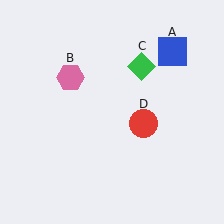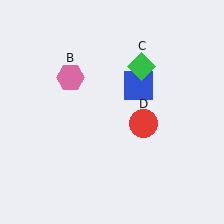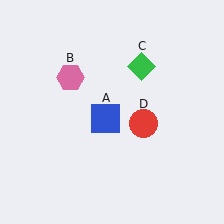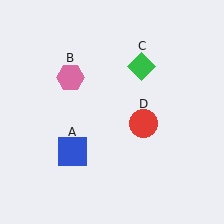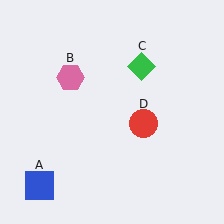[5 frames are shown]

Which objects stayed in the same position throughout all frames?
Pink hexagon (object B) and green diamond (object C) and red circle (object D) remained stationary.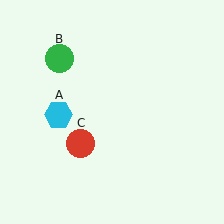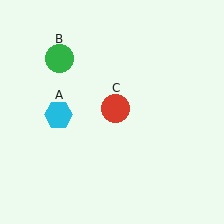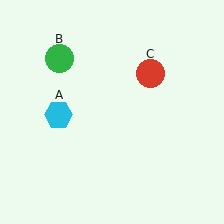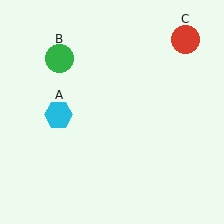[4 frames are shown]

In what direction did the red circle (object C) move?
The red circle (object C) moved up and to the right.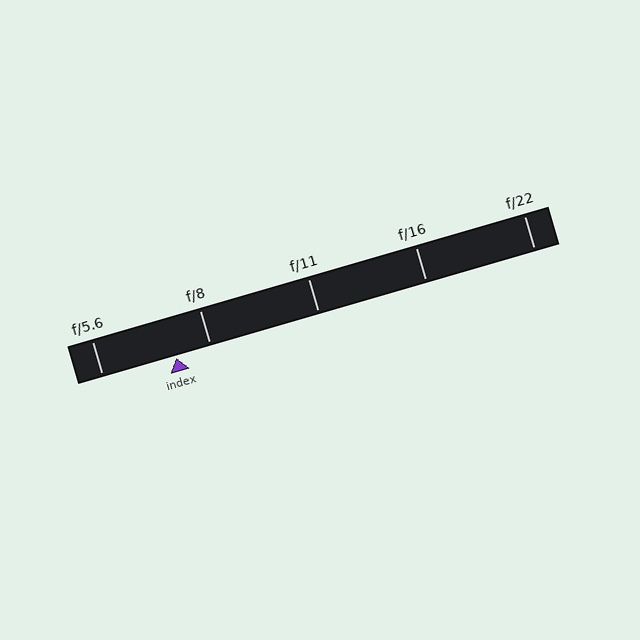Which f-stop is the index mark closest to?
The index mark is closest to f/8.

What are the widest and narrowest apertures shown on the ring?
The widest aperture shown is f/5.6 and the narrowest is f/22.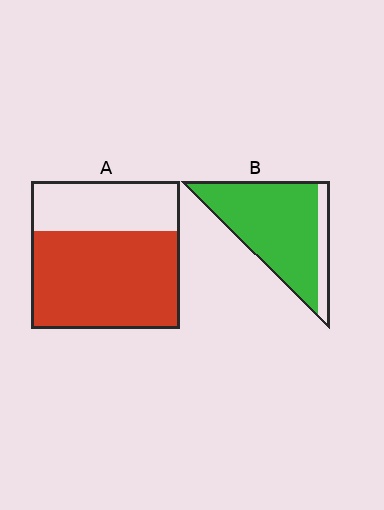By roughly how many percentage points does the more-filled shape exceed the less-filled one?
By roughly 20 percentage points (B over A).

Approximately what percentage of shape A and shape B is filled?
A is approximately 65% and B is approximately 85%.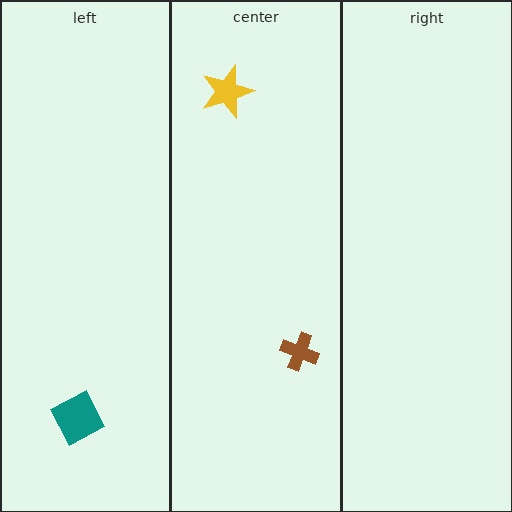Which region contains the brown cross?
The center region.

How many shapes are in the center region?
2.